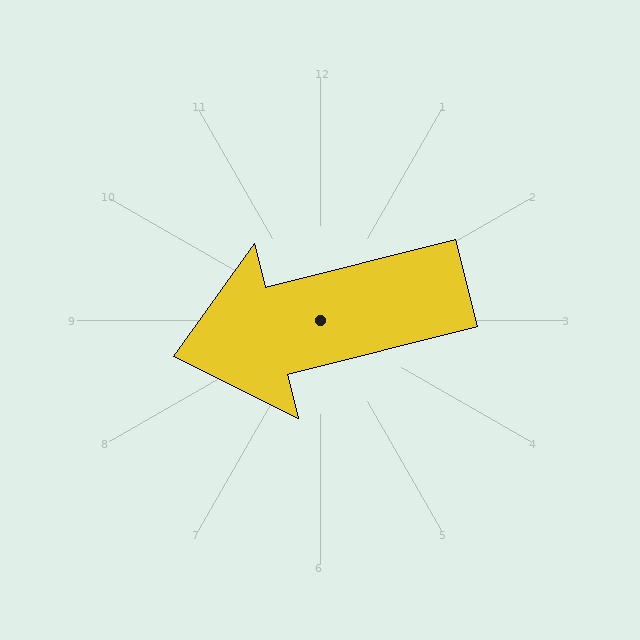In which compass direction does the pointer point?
West.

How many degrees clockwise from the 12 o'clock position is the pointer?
Approximately 256 degrees.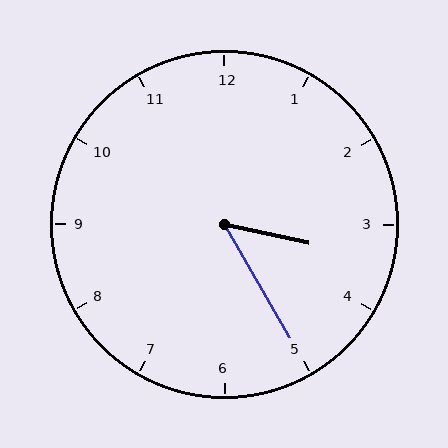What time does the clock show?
3:25.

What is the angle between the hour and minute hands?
Approximately 48 degrees.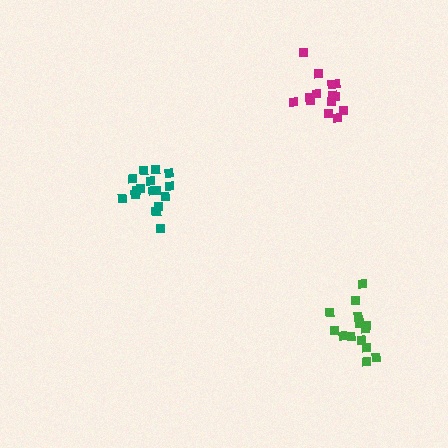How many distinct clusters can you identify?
There are 3 distinct clusters.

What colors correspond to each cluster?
The clusters are colored: magenta, green, teal.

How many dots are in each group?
Group 1: 14 dots, Group 2: 14 dots, Group 3: 17 dots (45 total).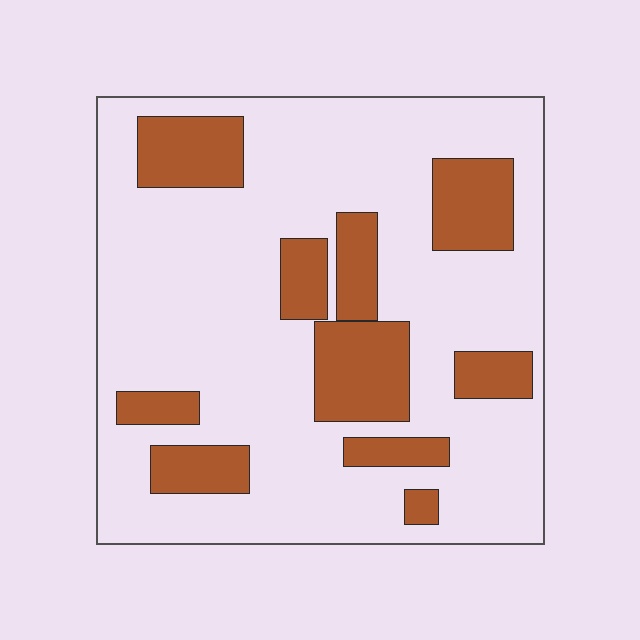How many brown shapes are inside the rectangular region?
10.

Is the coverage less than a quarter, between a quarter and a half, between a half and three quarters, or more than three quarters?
Less than a quarter.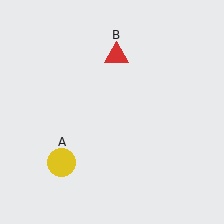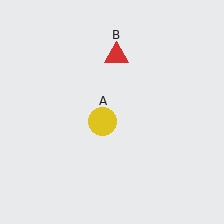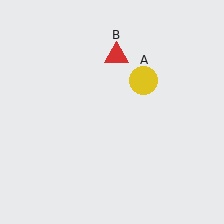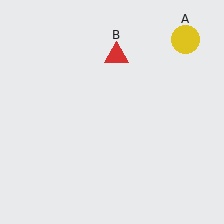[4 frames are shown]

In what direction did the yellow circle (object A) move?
The yellow circle (object A) moved up and to the right.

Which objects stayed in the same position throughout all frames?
Red triangle (object B) remained stationary.